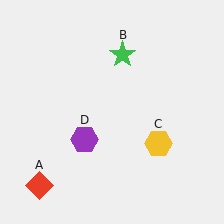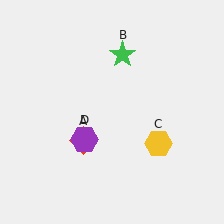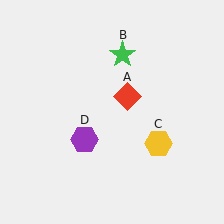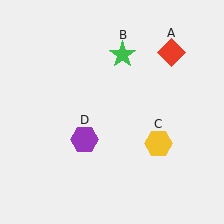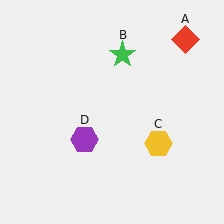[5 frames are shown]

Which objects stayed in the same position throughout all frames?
Green star (object B) and yellow hexagon (object C) and purple hexagon (object D) remained stationary.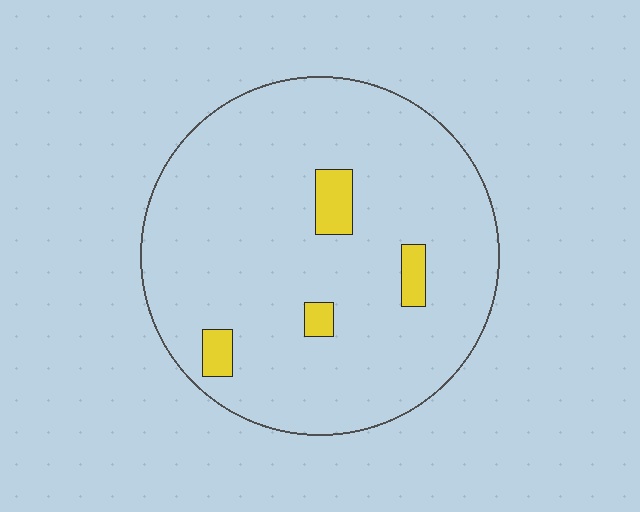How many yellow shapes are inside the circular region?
4.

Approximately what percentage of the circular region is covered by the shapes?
Approximately 5%.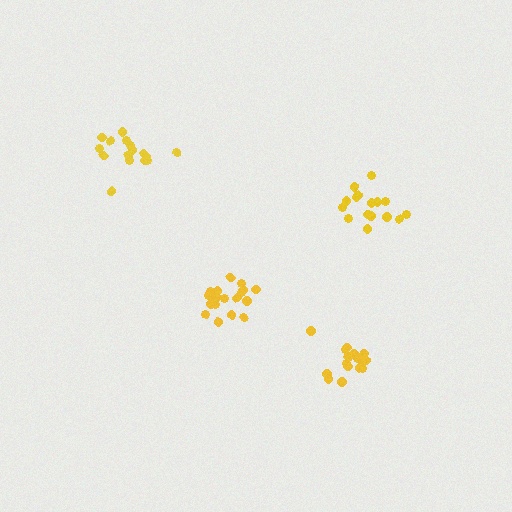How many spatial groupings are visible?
There are 4 spatial groupings.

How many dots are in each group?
Group 1: 16 dots, Group 2: 16 dots, Group 3: 18 dots, Group 4: 16 dots (66 total).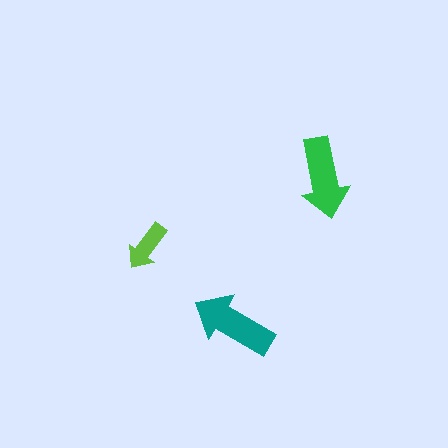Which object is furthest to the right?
The green arrow is rightmost.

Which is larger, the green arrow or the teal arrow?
The teal one.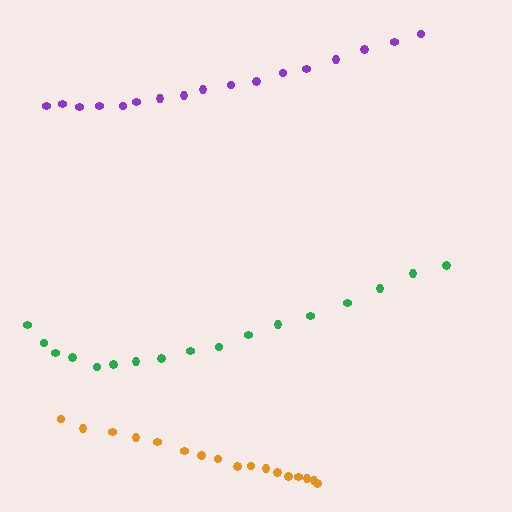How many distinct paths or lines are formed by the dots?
There are 3 distinct paths.